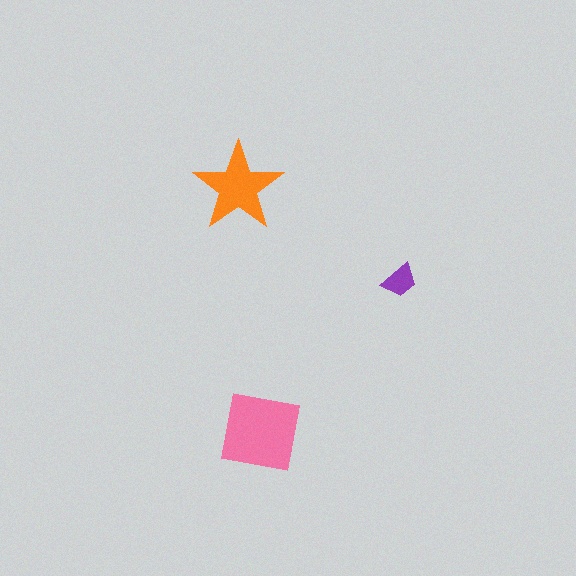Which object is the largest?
The pink square.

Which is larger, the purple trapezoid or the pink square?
The pink square.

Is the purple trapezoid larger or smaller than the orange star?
Smaller.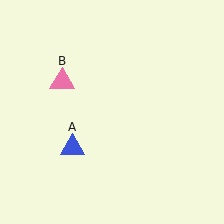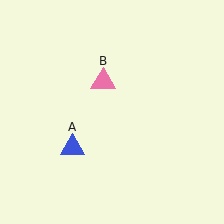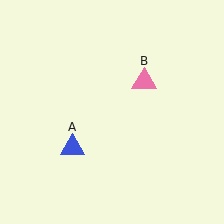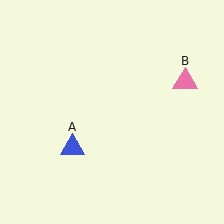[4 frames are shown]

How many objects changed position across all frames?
1 object changed position: pink triangle (object B).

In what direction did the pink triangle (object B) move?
The pink triangle (object B) moved right.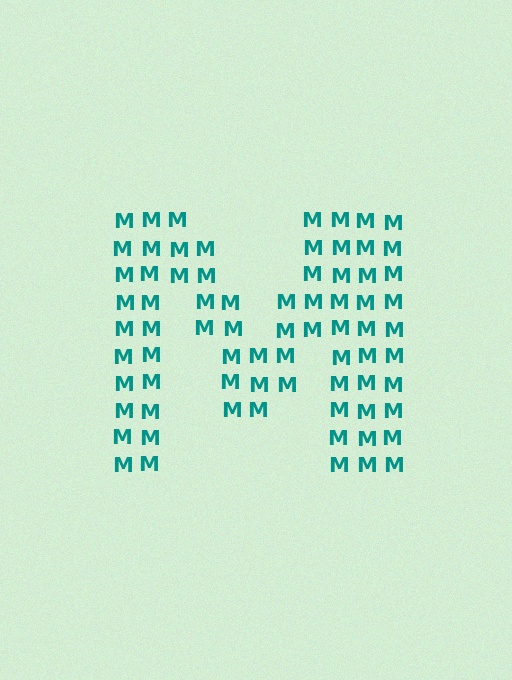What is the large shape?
The large shape is the letter M.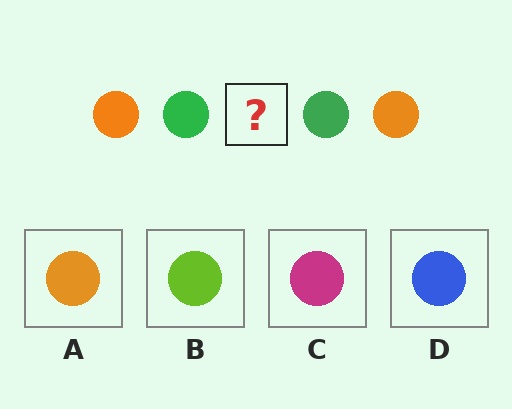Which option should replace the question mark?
Option A.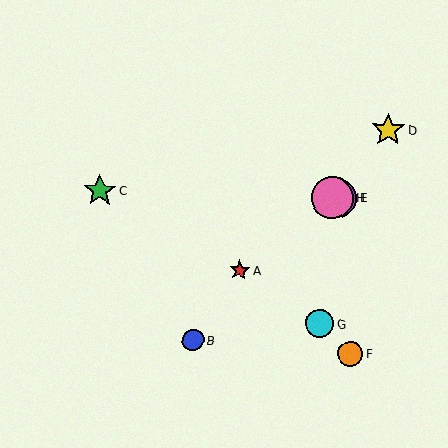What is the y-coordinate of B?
Object B is at y≈340.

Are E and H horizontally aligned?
Yes, both are at y≈198.